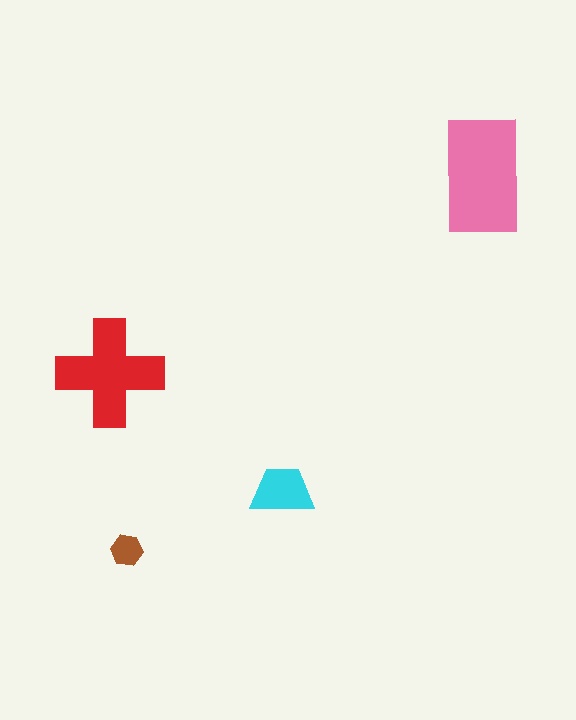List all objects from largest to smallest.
The pink rectangle, the red cross, the cyan trapezoid, the brown hexagon.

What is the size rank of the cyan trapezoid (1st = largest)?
3rd.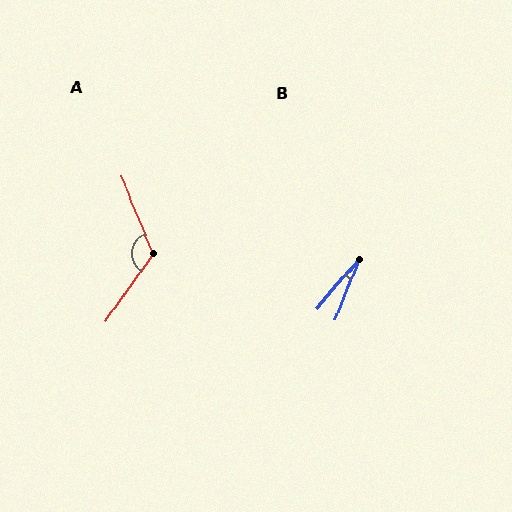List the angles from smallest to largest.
B (19°), A (123°).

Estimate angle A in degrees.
Approximately 123 degrees.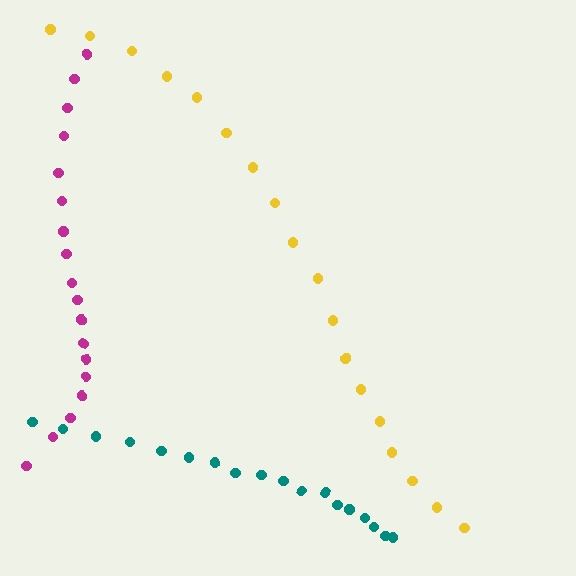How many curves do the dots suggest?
There are 3 distinct paths.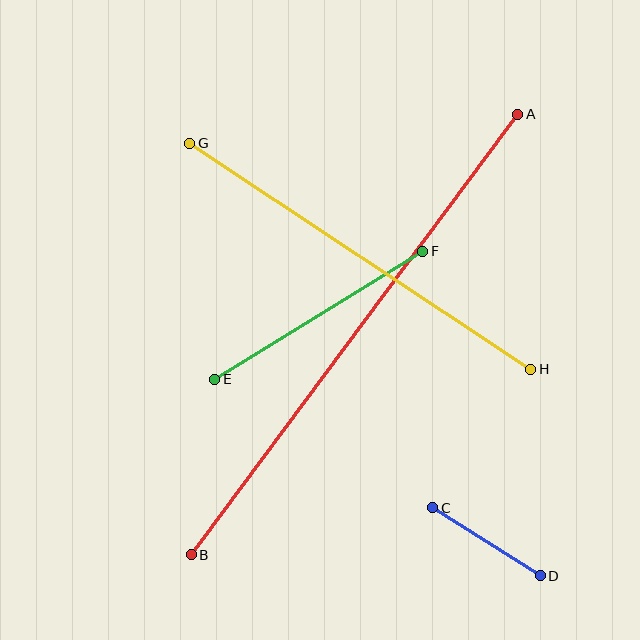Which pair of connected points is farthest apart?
Points A and B are farthest apart.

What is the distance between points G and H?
The distance is approximately 409 pixels.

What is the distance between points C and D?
The distance is approximately 128 pixels.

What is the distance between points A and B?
The distance is approximately 548 pixels.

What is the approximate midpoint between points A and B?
The midpoint is at approximately (354, 335) pixels.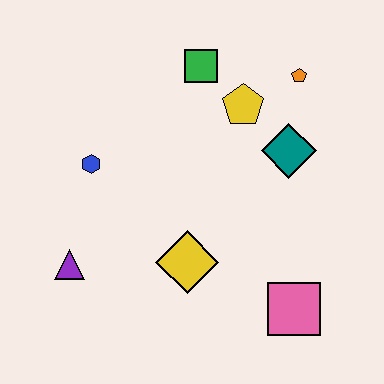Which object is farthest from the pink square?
The green square is farthest from the pink square.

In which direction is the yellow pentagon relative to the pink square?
The yellow pentagon is above the pink square.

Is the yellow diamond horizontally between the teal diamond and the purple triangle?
Yes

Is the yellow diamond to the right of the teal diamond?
No